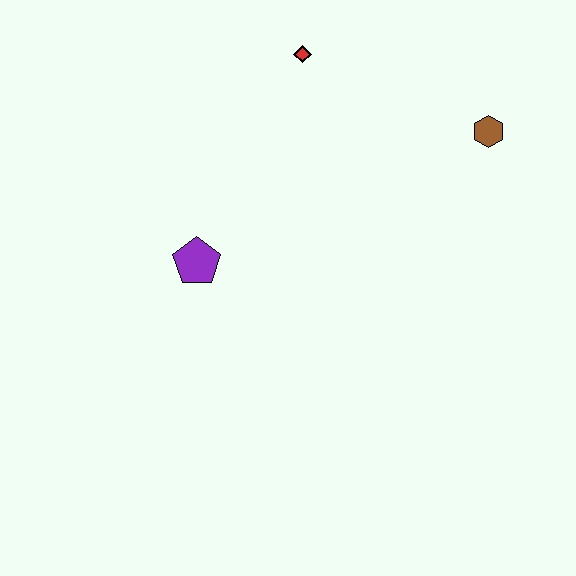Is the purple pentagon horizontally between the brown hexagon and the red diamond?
No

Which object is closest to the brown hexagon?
The red diamond is closest to the brown hexagon.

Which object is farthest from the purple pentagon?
The brown hexagon is farthest from the purple pentagon.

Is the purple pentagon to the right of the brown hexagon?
No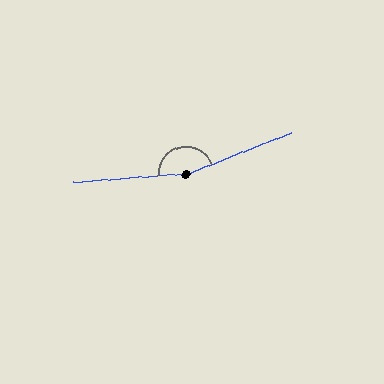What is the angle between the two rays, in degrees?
Approximately 163 degrees.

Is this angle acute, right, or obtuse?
It is obtuse.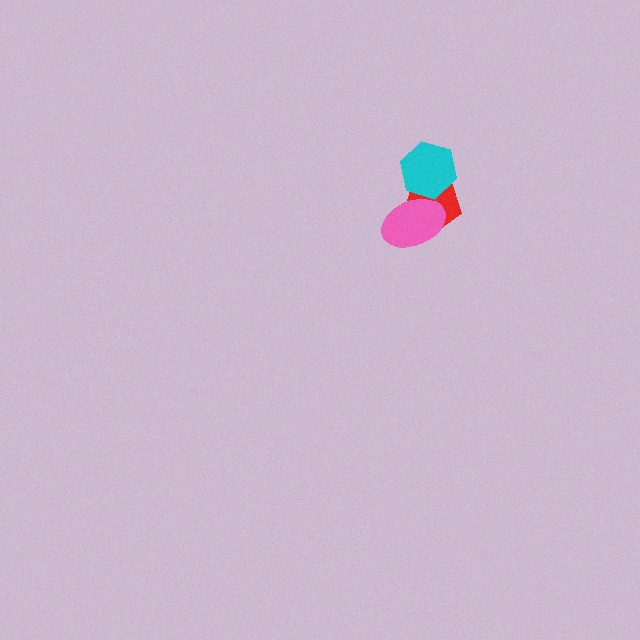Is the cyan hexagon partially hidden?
Yes, it is partially covered by another shape.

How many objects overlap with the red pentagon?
2 objects overlap with the red pentagon.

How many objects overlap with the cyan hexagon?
2 objects overlap with the cyan hexagon.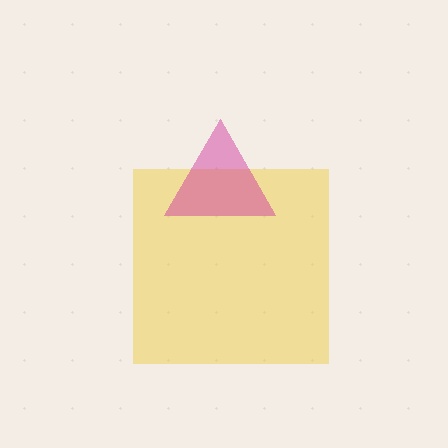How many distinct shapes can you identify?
There are 2 distinct shapes: a yellow square, a magenta triangle.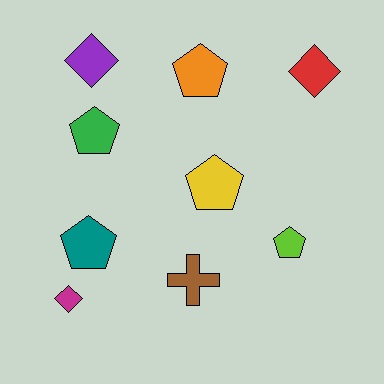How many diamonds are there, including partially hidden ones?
There are 3 diamonds.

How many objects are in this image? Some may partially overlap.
There are 9 objects.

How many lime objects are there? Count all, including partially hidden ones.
There is 1 lime object.